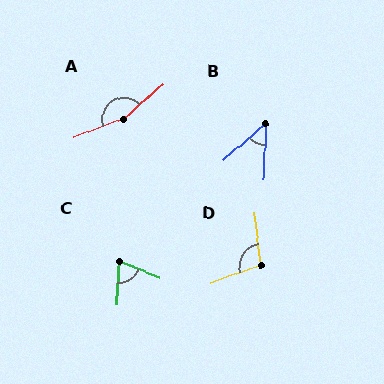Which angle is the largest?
A, at approximately 159 degrees.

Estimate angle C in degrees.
Approximately 71 degrees.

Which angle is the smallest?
B, at approximately 47 degrees.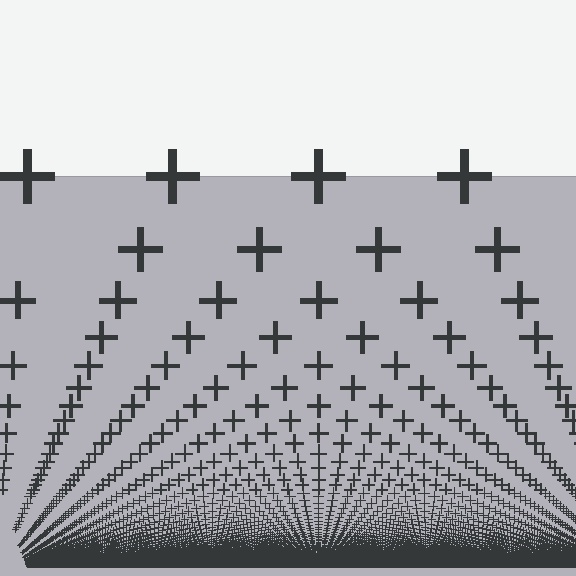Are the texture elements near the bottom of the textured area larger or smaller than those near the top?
Smaller. The gradient is inverted — elements near the bottom are smaller and denser.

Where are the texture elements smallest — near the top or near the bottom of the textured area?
Near the bottom.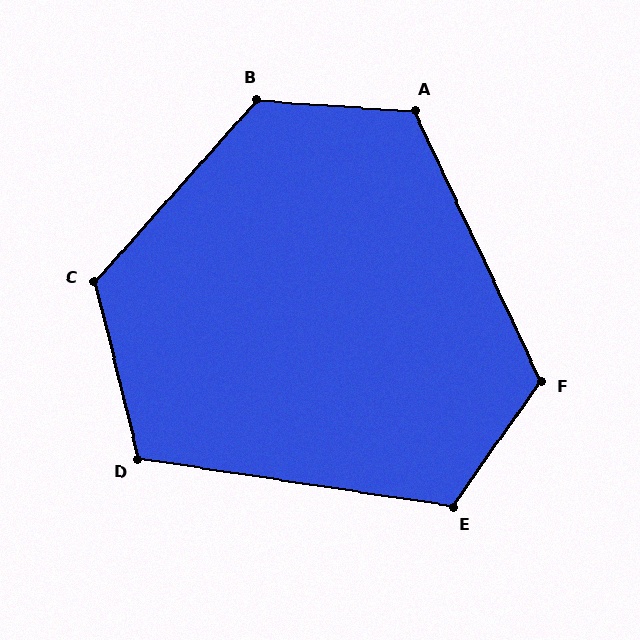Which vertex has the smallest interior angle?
D, at approximately 112 degrees.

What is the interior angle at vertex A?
Approximately 119 degrees (obtuse).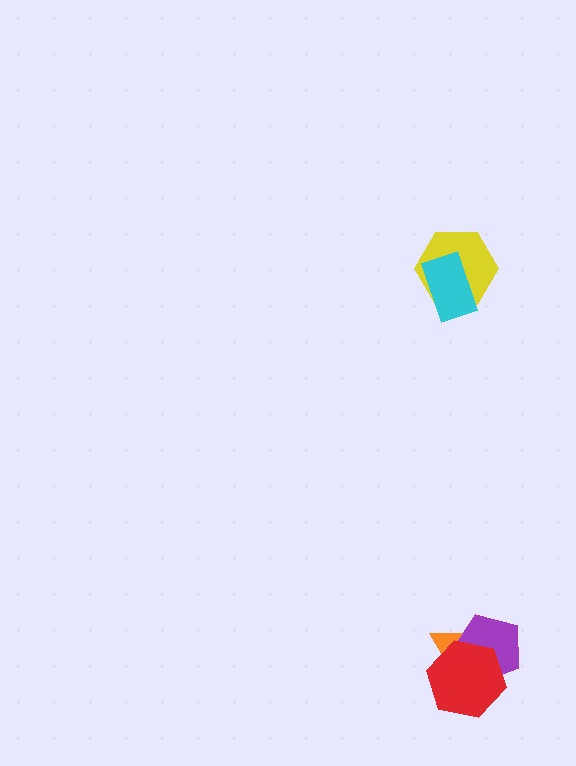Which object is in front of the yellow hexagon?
The cyan rectangle is in front of the yellow hexagon.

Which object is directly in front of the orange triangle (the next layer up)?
The purple pentagon is directly in front of the orange triangle.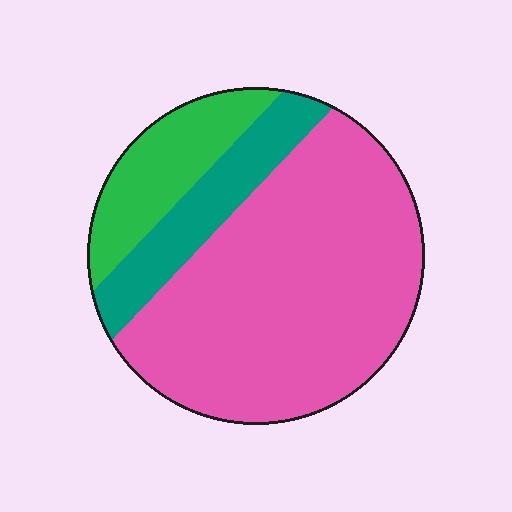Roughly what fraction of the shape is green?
Green takes up less than a quarter of the shape.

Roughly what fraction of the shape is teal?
Teal covers 16% of the shape.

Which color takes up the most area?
Pink, at roughly 65%.